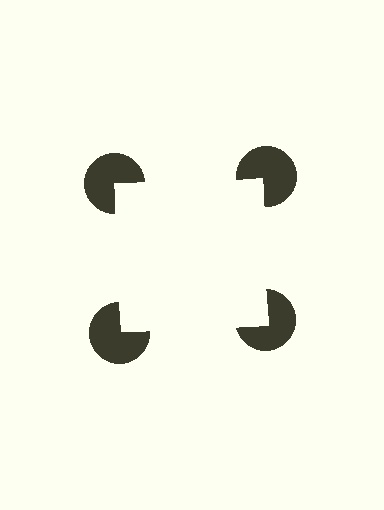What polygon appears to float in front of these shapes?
An illusory square — its edges are inferred from the aligned wedge cuts in the pac-man discs, not physically drawn.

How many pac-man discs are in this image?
There are 4 — one at each vertex of the illusory square.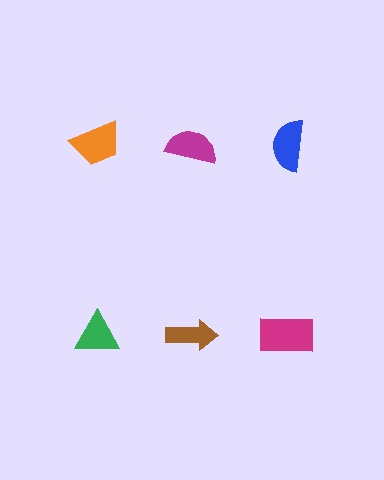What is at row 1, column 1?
An orange trapezoid.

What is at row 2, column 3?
A magenta rectangle.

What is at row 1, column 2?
A magenta semicircle.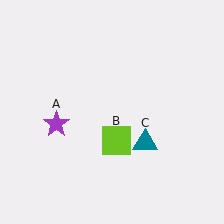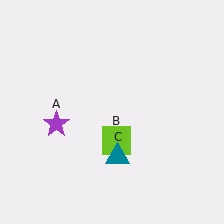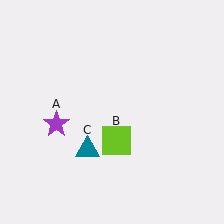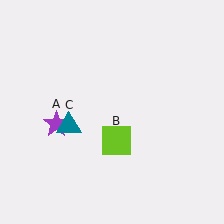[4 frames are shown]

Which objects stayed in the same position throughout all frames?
Purple star (object A) and lime square (object B) remained stationary.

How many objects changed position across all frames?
1 object changed position: teal triangle (object C).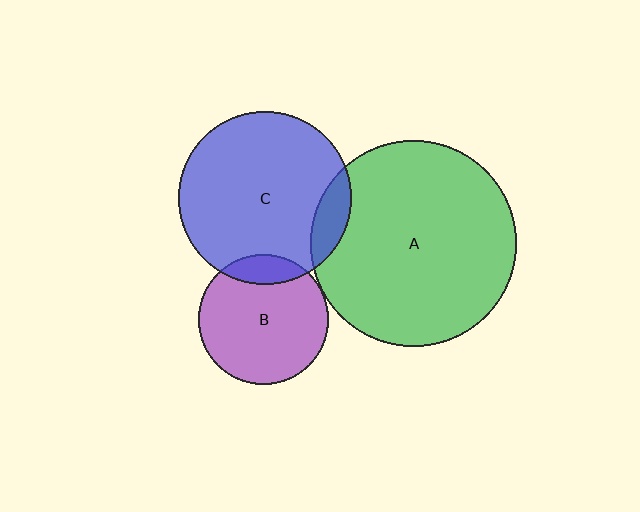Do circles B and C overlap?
Yes.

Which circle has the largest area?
Circle A (green).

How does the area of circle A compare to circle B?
Approximately 2.5 times.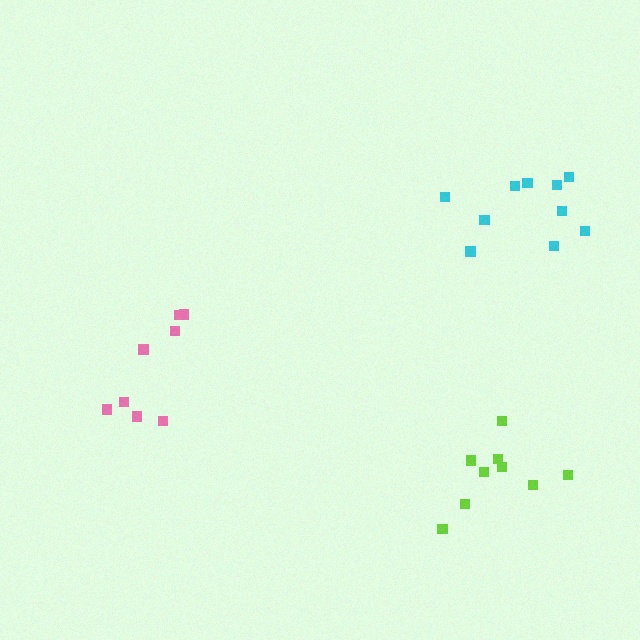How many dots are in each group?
Group 1: 8 dots, Group 2: 10 dots, Group 3: 9 dots (27 total).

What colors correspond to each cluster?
The clusters are colored: pink, cyan, lime.